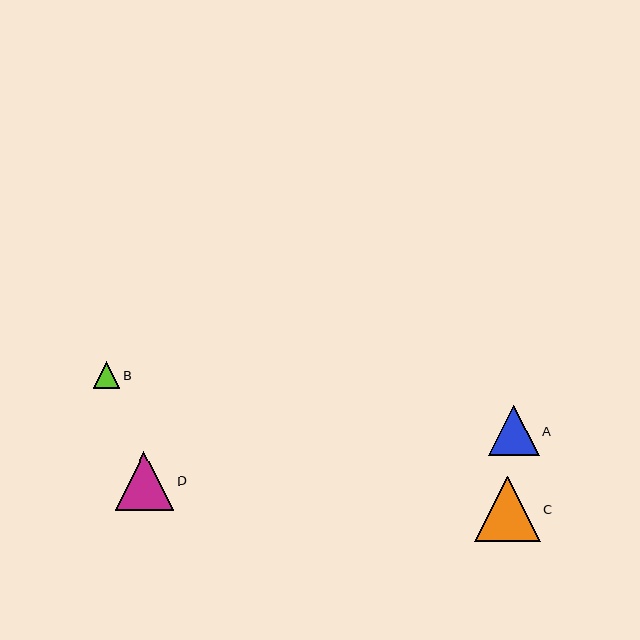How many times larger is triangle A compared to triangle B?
Triangle A is approximately 1.9 times the size of triangle B.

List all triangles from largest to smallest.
From largest to smallest: C, D, A, B.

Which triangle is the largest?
Triangle C is the largest with a size of approximately 66 pixels.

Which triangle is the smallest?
Triangle B is the smallest with a size of approximately 27 pixels.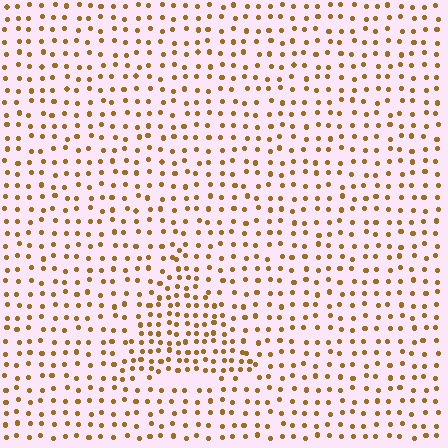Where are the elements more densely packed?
The elements are more densely packed inside the triangle boundary.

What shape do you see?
I see a triangle.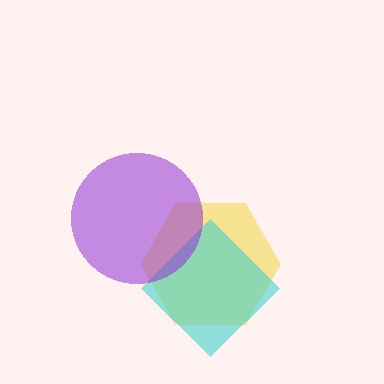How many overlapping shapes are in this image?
There are 3 overlapping shapes in the image.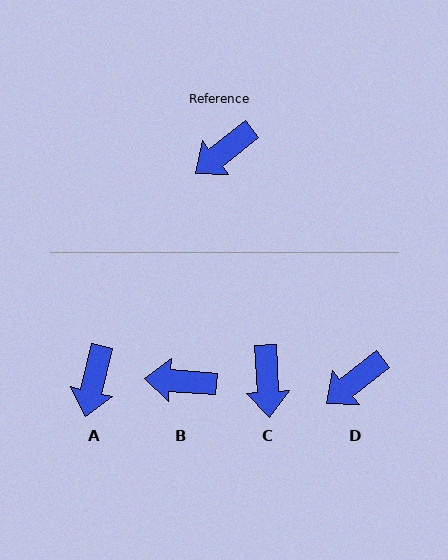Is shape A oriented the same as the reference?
No, it is off by about 39 degrees.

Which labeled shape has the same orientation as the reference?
D.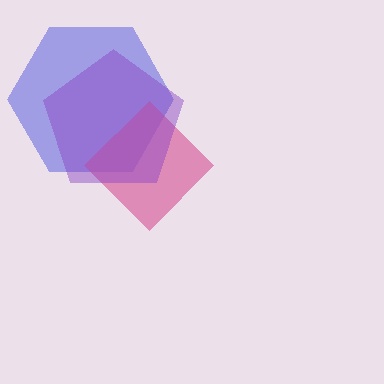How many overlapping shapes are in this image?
There are 3 overlapping shapes in the image.